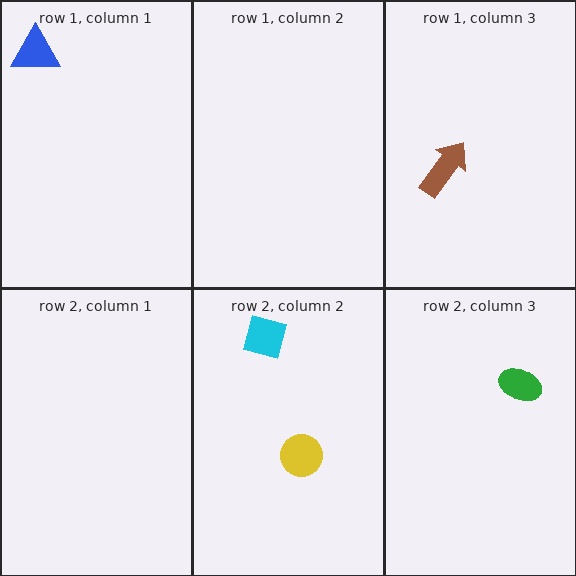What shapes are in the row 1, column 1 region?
The blue triangle.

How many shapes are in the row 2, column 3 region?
1.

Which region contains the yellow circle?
The row 2, column 2 region.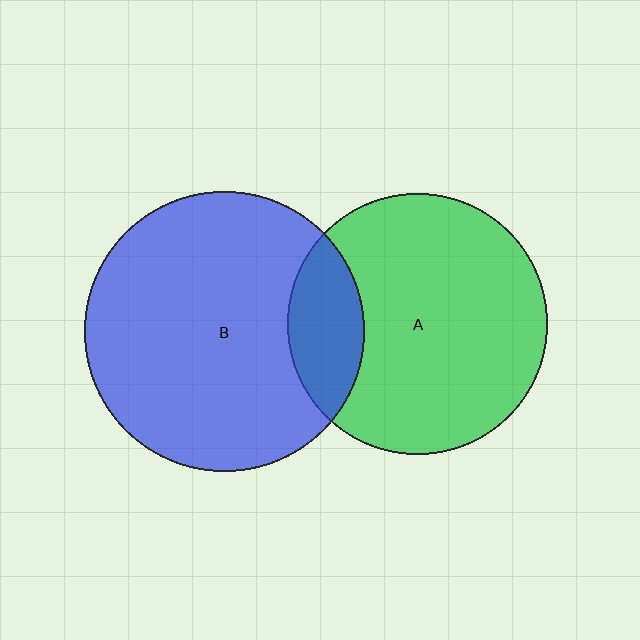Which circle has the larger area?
Circle B (blue).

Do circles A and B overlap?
Yes.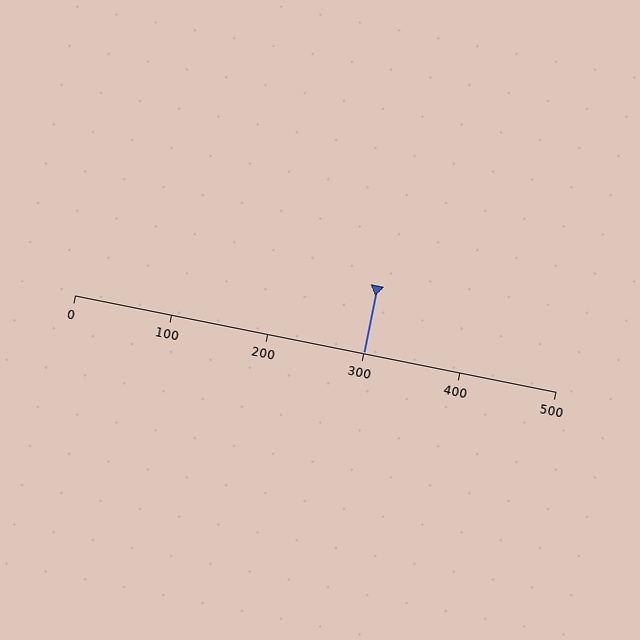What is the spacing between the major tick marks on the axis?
The major ticks are spaced 100 apart.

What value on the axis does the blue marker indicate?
The marker indicates approximately 300.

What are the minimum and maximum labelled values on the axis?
The axis runs from 0 to 500.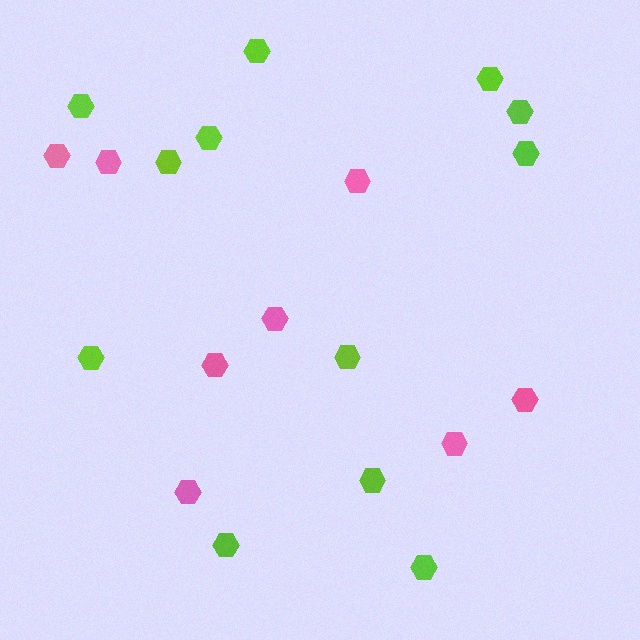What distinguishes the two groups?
There are 2 groups: one group of pink hexagons (8) and one group of lime hexagons (12).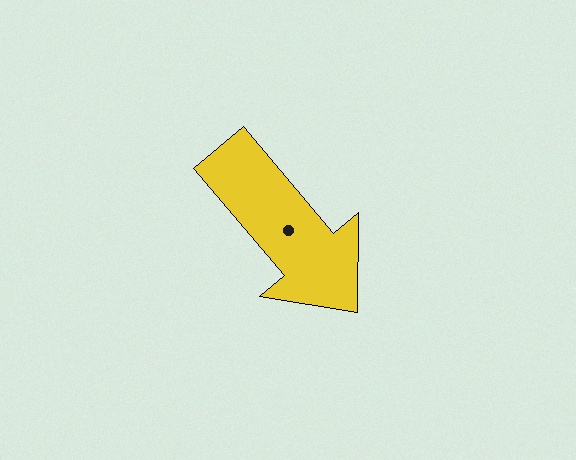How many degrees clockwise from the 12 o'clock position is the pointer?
Approximately 140 degrees.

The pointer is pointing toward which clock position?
Roughly 5 o'clock.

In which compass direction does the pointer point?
Southeast.